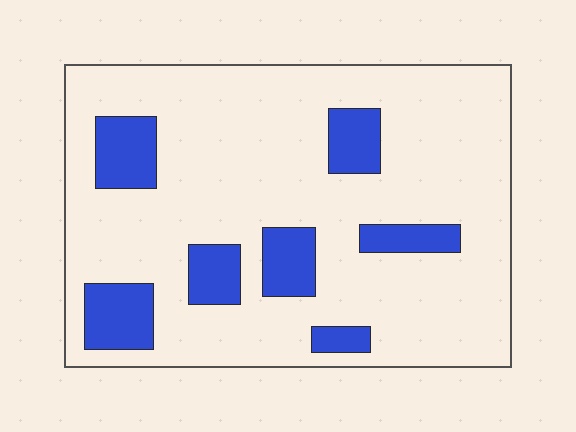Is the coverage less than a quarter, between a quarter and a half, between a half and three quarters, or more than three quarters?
Less than a quarter.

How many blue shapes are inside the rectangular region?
7.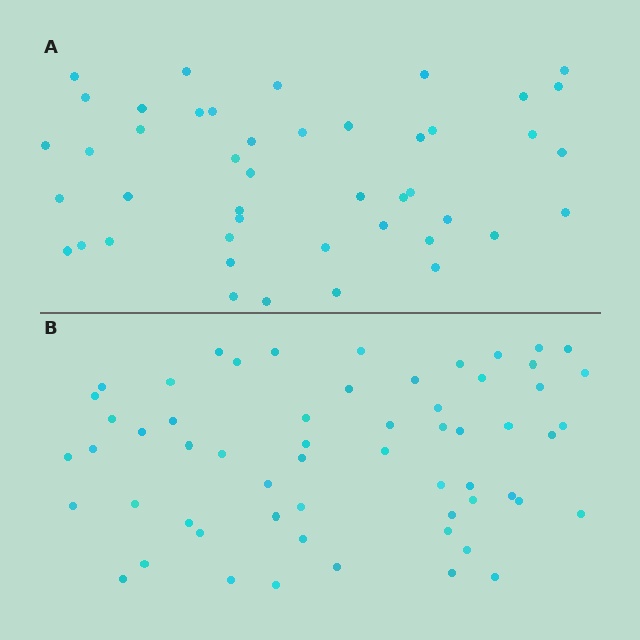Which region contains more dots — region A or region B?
Region B (the bottom region) has more dots.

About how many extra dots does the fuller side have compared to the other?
Region B has approximately 15 more dots than region A.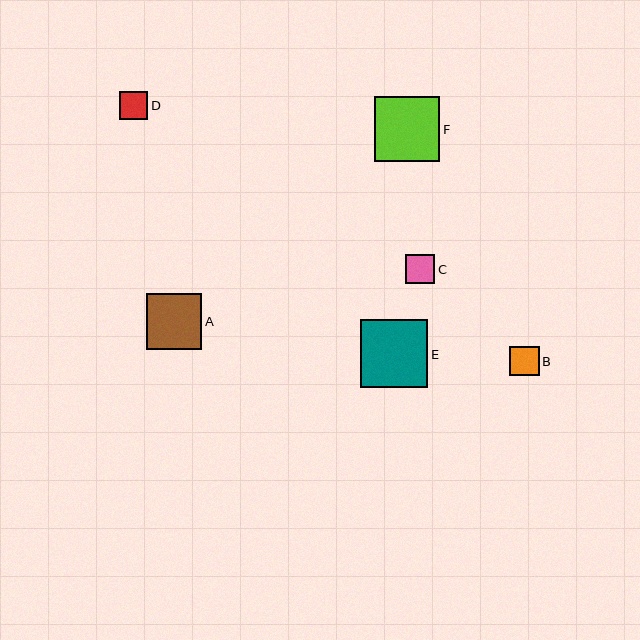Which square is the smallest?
Square D is the smallest with a size of approximately 28 pixels.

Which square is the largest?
Square E is the largest with a size of approximately 67 pixels.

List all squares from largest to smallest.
From largest to smallest: E, F, A, B, C, D.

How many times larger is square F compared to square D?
Square F is approximately 2.3 times the size of square D.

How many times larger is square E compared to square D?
Square E is approximately 2.4 times the size of square D.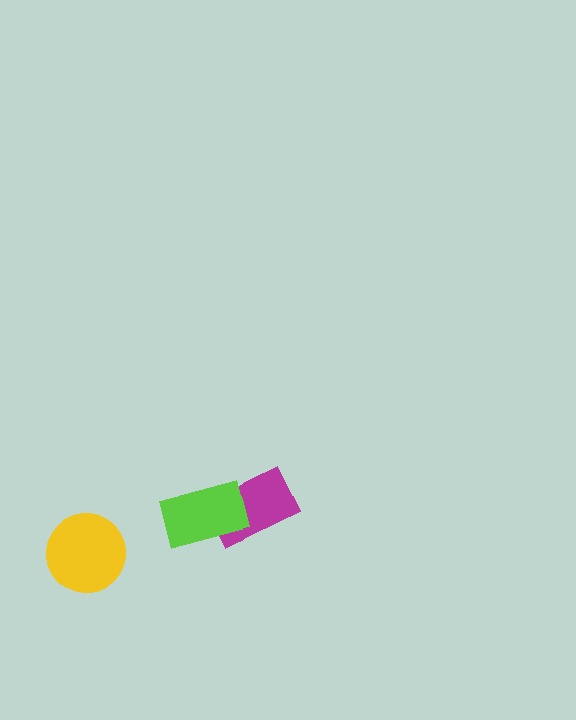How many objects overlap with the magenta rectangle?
1 object overlaps with the magenta rectangle.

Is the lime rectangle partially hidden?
No, no other shape covers it.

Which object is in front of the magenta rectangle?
The lime rectangle is in front of the magenta rectangle.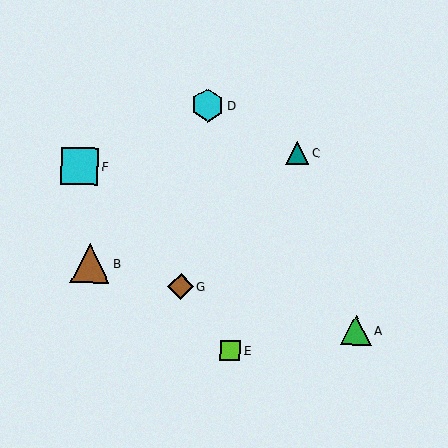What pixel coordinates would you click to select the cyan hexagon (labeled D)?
Click at (208, 105) to select the cyan hexagon D.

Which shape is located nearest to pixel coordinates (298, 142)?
The teal triangle (labeled C) at (297, 153) is nearest to that location.